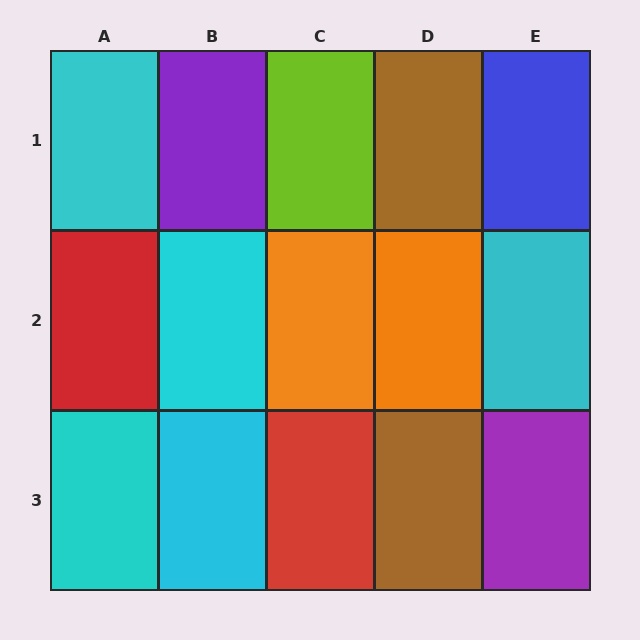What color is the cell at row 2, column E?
Cyan.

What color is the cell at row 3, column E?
Purple.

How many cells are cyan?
5 cells are cyan.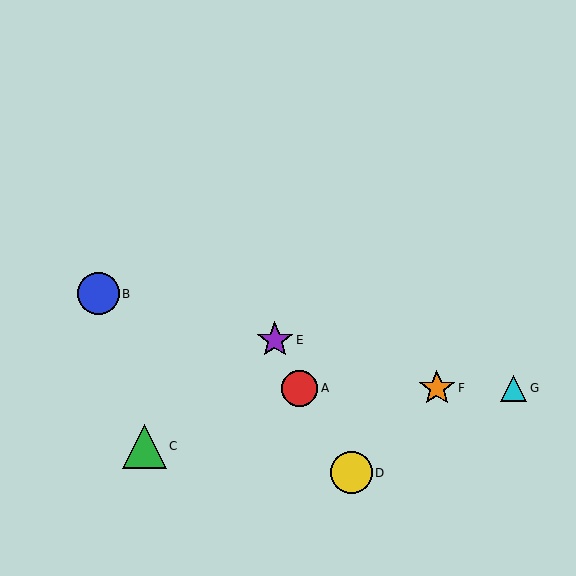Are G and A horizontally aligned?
Yes, both are at y≈388.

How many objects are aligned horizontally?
3 objects (A, F, G) are aligned horizontally.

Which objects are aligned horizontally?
Objects A, F, G are aligned horizontally.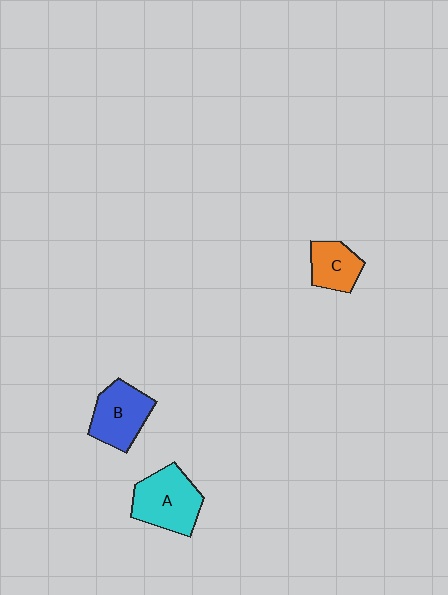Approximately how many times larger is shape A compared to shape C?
Approximately 1.6 times.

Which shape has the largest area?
Shape A (cyan).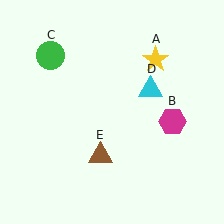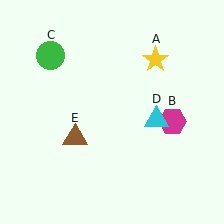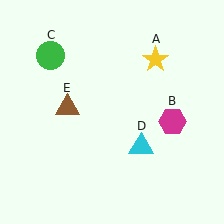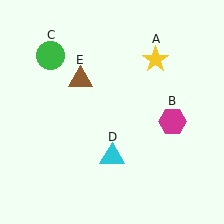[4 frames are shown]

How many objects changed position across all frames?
2 objects changed position: cyan triangle (object D), brown triangle (object E).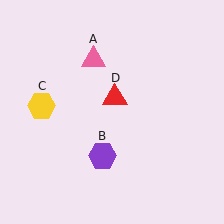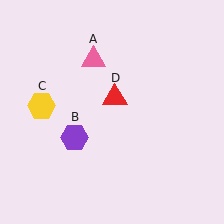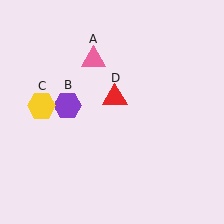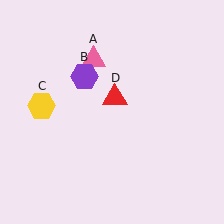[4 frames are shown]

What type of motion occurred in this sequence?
The purple hexagon (object B) rotated clockwise around the center of the scene.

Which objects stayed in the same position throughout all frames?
Pink triangle (object A) and yellow hexagon (object C) and red triangle (object D) remained stationary.